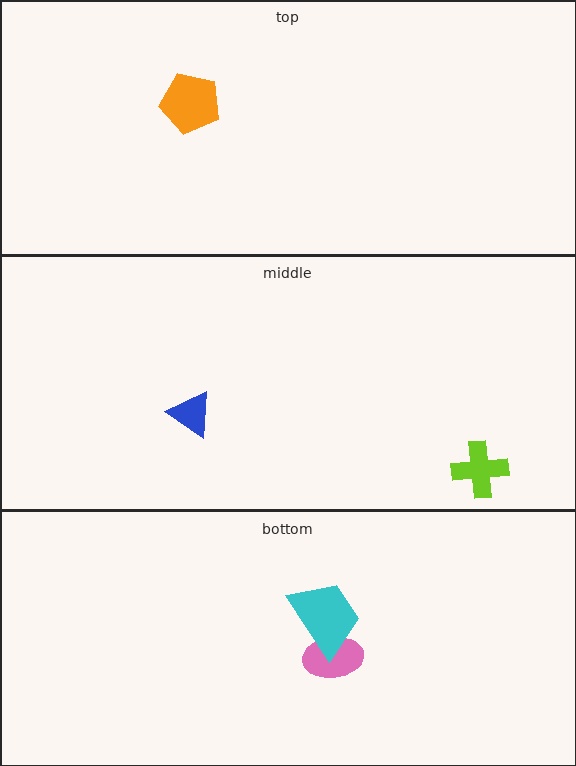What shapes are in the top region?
The orange pentagon.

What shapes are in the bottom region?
The pink ellipse, the cyan trapezoid.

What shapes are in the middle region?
The blue triangle, the lime cross.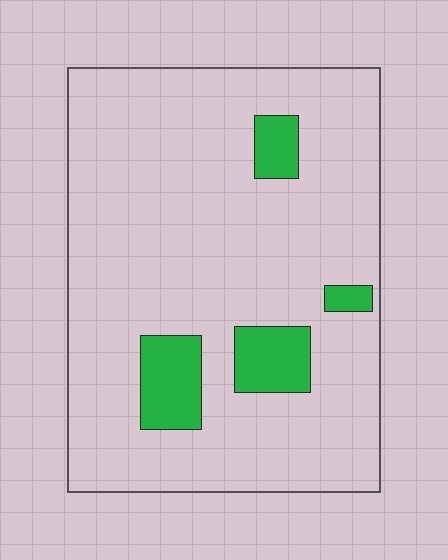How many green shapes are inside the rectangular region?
4.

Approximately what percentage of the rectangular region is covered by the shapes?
Approximately 10%.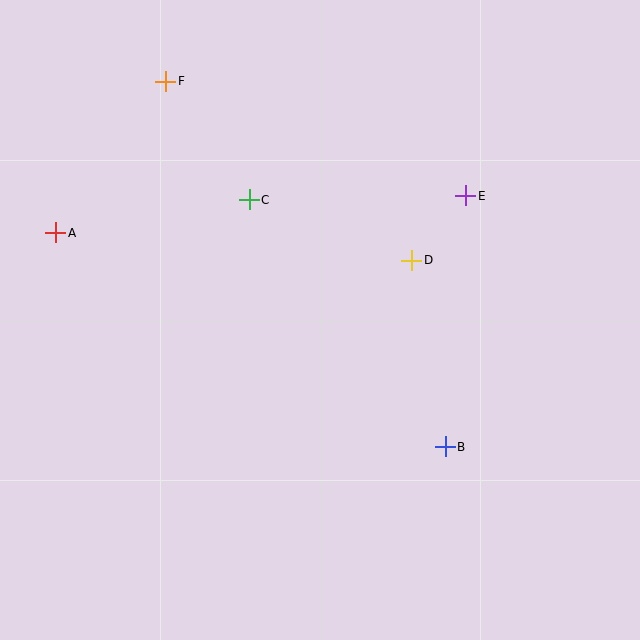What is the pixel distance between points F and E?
The distance between F and E is 321 pixels.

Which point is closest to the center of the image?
Point D at (412, 260) is closest to the center.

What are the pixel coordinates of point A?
Point A is at (56, 233).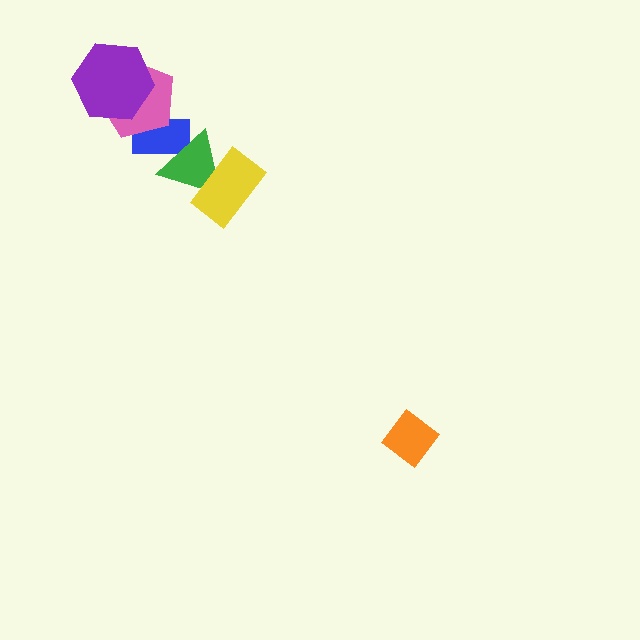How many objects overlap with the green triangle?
2 objects overlap with the green triangle.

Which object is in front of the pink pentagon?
The purple hexagon is in front of the pink pentagon.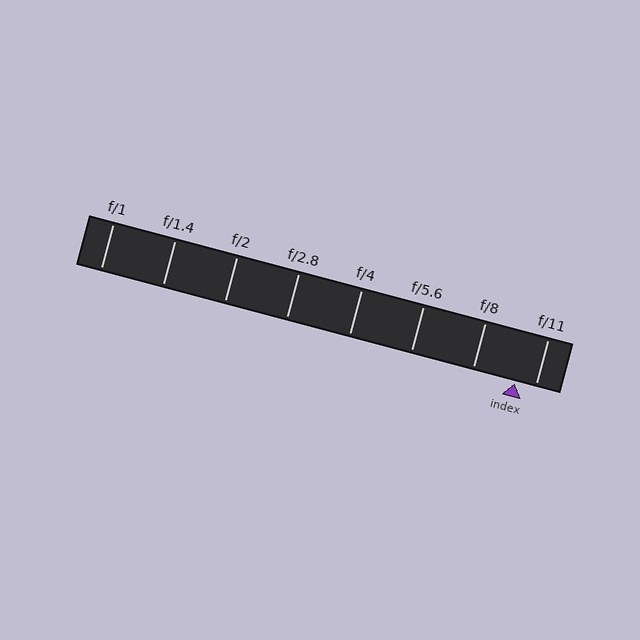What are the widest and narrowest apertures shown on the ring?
The widest aperture shown is f/1 and the narrowest is f/11.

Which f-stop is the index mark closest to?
The index mark is closest to f/11.